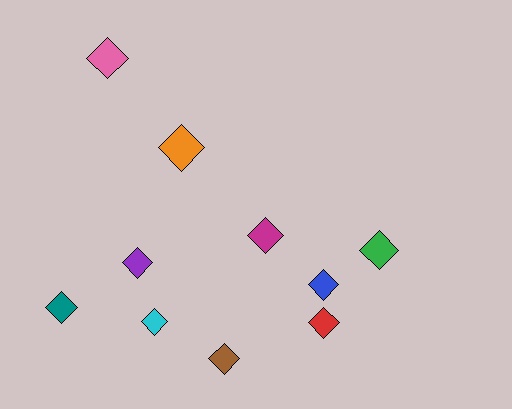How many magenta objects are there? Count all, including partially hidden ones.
There is 1 magenta object.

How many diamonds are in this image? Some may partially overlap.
There are 10 diamonds.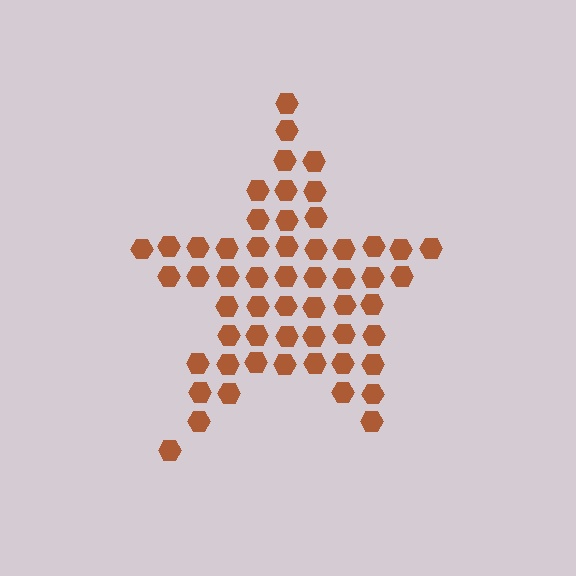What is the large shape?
The large shape is a star.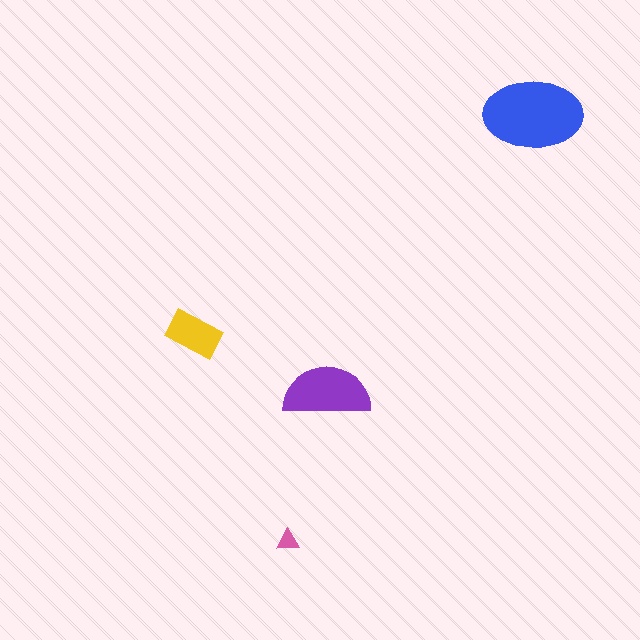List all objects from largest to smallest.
The blue ellipse, the purple semicircle, the yellow rectangle, the pink triangle.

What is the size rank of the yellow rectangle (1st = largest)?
3rd.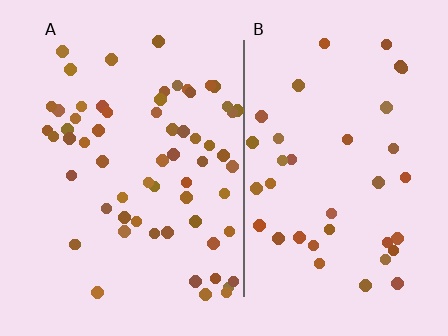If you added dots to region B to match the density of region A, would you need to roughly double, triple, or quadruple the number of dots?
Approximately double.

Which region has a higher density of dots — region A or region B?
A (the left).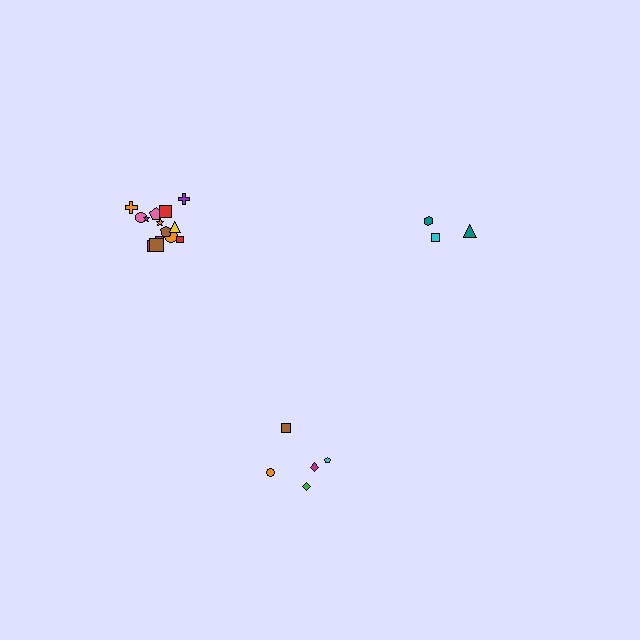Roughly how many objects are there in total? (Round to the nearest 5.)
Roughly 25 objects in total.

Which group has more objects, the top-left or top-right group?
The top-left group.